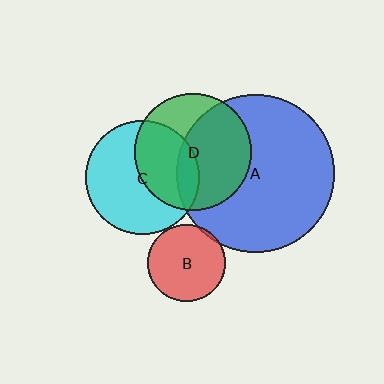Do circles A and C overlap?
Yes.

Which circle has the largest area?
Circle A (blue).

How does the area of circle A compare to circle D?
Approximately 1.8 times.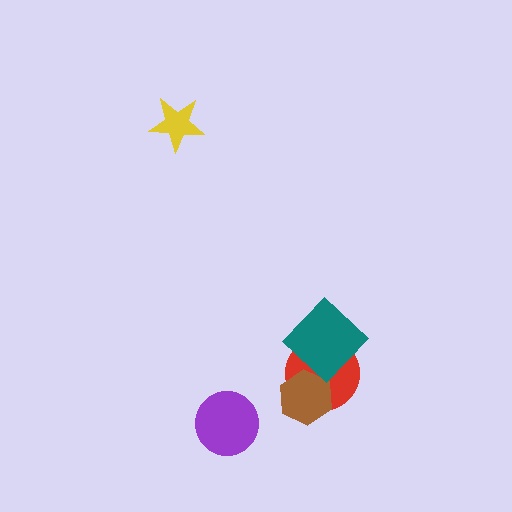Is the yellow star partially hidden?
No, no other shape covers it.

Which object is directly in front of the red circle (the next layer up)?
The brown hexagon is directly in front of the red circle.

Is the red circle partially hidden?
Yes, it is partially covered by another shape.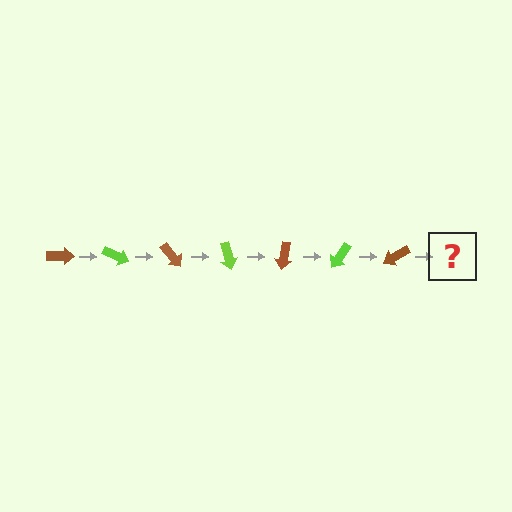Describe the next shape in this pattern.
It should be a lime arrow, rotated 175 degrees from the start.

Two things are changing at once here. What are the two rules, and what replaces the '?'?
The two rules are that it rotates 25 degrees each step and the color cycles through brown and lime. The '?' should be a lime arrow, rotated 175 degrees from the start.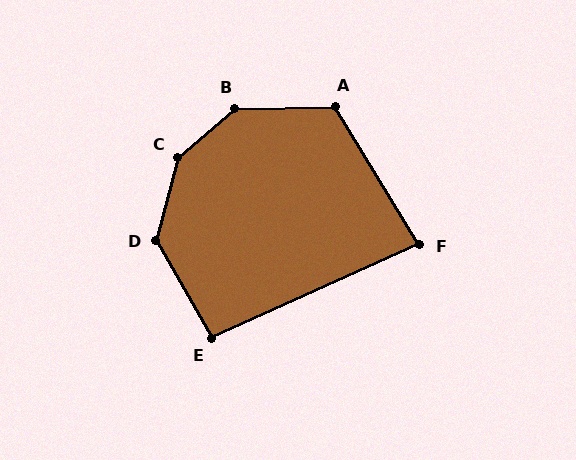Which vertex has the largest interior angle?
C, at approximately 145 degrees.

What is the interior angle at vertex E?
Approximately 95 degrees (obtuse).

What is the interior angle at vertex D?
Approximately 136 degrees (obtuse).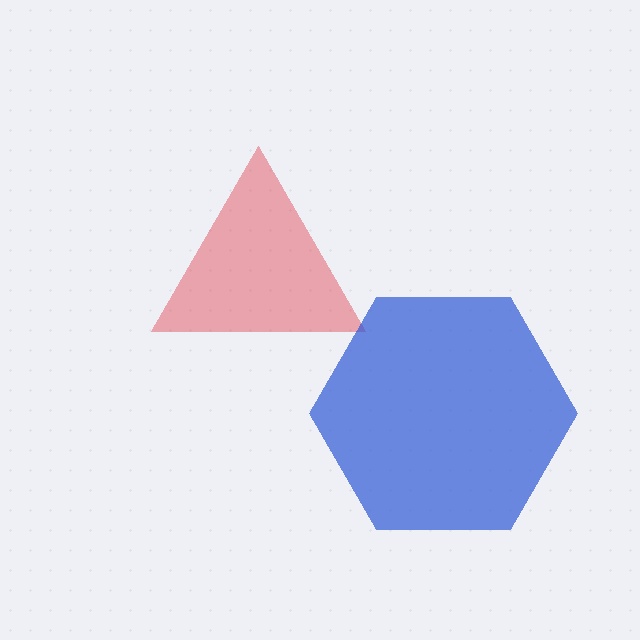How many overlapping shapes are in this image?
There are 2 overlapping shapes in the image.